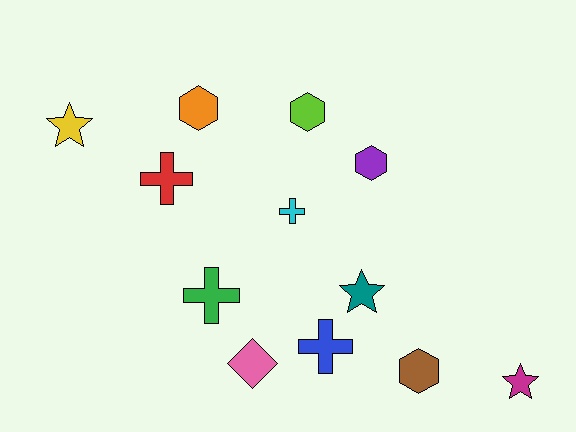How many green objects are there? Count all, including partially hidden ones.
There is 1 green object.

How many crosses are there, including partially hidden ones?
There are 4 crosses.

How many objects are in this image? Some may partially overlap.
There are 12 objects.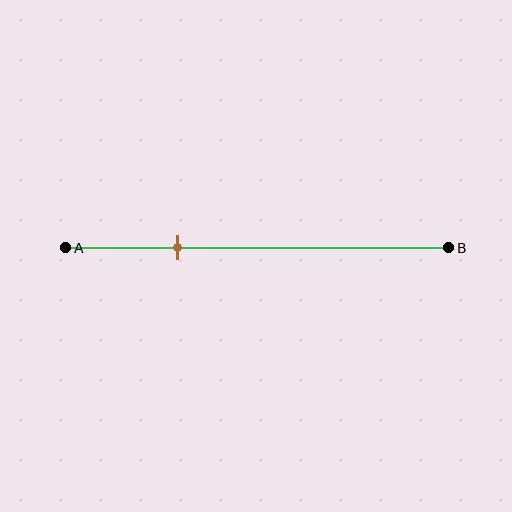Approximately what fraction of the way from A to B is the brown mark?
The brown mark is approximately 30% of the way from A to B.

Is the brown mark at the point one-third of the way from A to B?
No, the mark is at about 30% from A, not at the 33% one-third point.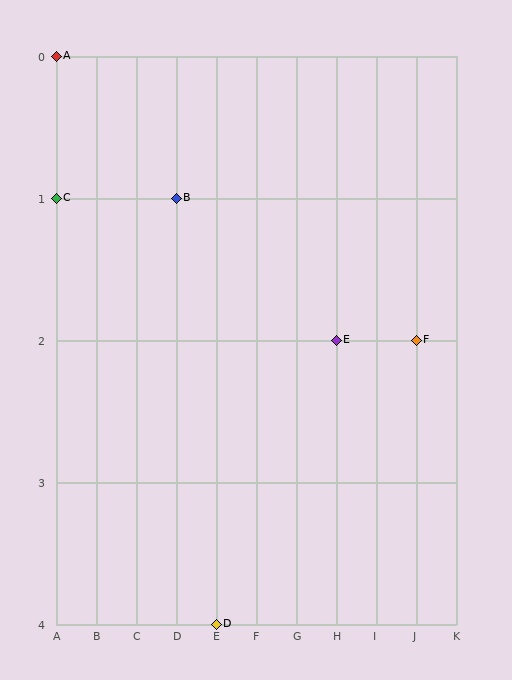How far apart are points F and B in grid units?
Points F and B are 6 columns and 1 row apart (about 6.1 grid units diagonally).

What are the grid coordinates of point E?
Point E is at grid coordinates (H, 2).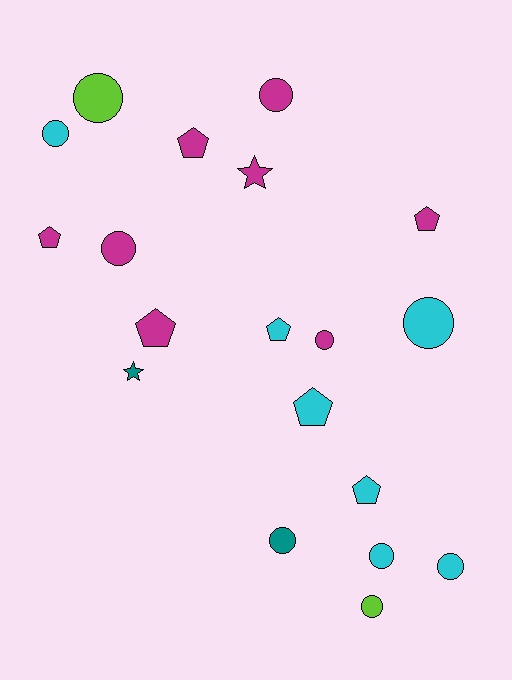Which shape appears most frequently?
Circle, with 10 objects.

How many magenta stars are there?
There is 1 magenta star.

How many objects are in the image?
There are 19 objects.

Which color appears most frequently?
Magenta, with 8 objects.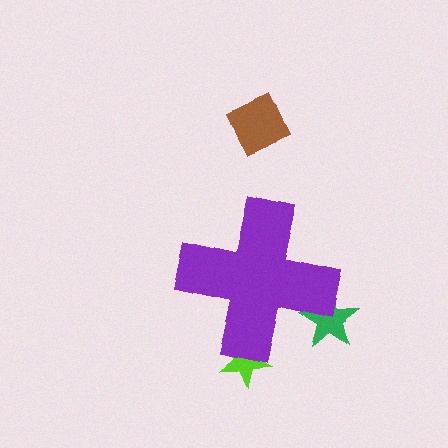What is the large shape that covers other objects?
A purple cross.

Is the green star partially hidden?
Yes, the green star is partially hidden behind the purple cross.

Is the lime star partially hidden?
Yes, the lime star is partially hidden behind the purple cross.